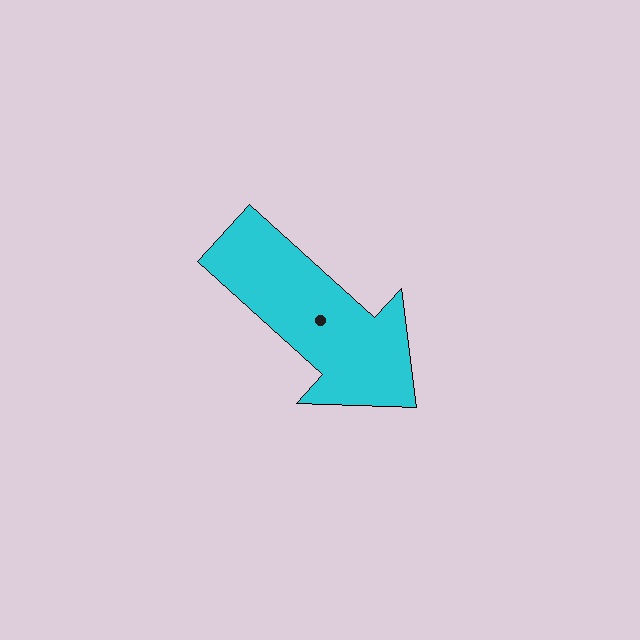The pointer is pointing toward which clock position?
Roughly 4 o'clock.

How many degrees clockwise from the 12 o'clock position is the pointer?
Approximately 132 degrees.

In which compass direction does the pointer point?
Southeast.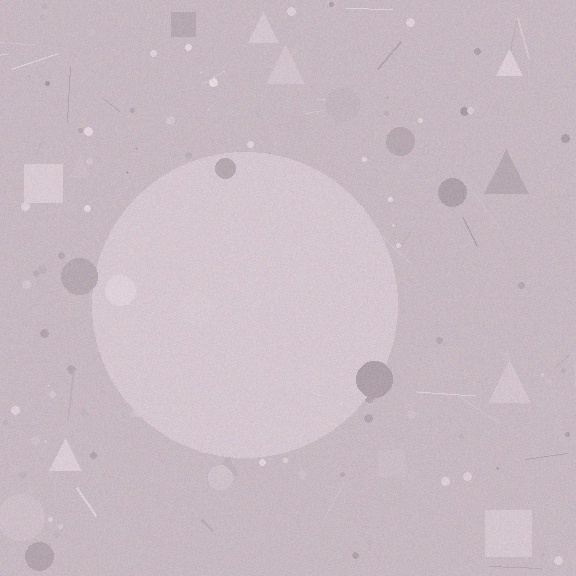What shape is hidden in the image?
A circle is hidden in the image.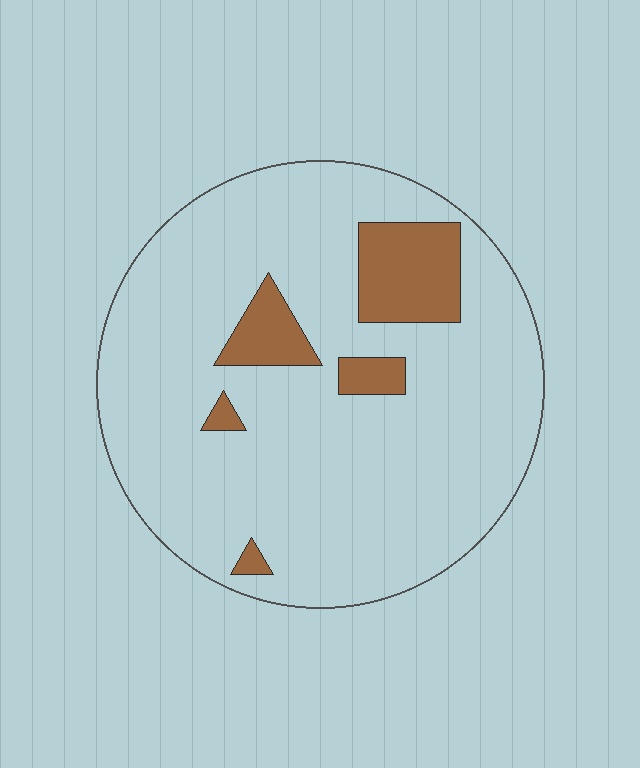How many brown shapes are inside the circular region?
5.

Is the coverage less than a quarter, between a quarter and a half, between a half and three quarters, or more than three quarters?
Less than a quarter.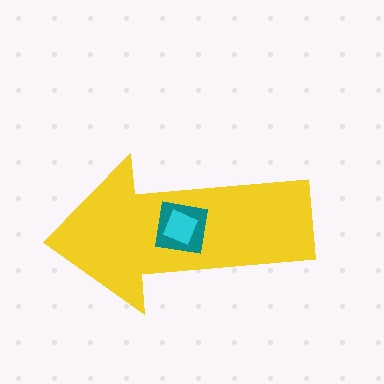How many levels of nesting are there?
3.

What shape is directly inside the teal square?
The cyan diamond.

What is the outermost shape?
The yellow arrow.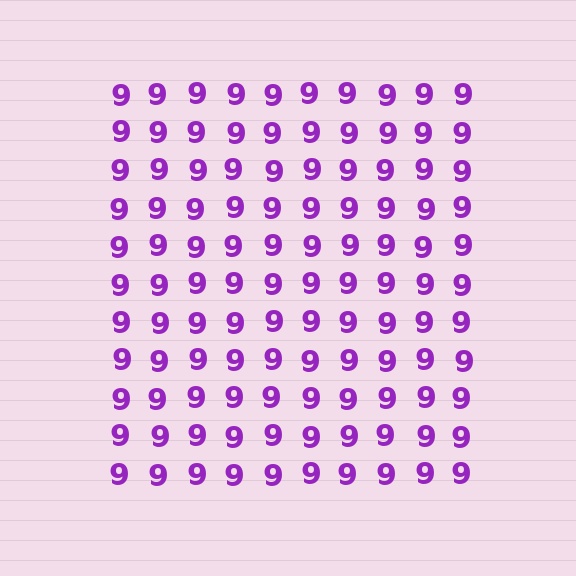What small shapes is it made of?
It is made of small digit 9's.